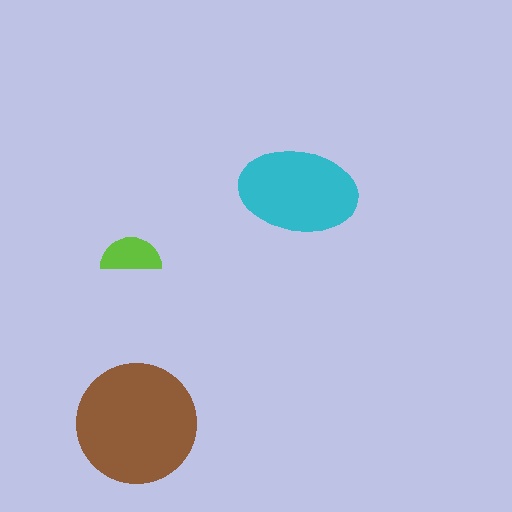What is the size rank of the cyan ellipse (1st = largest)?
2nd.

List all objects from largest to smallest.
The brown circle, the cyan ellipse, the lime semicircle.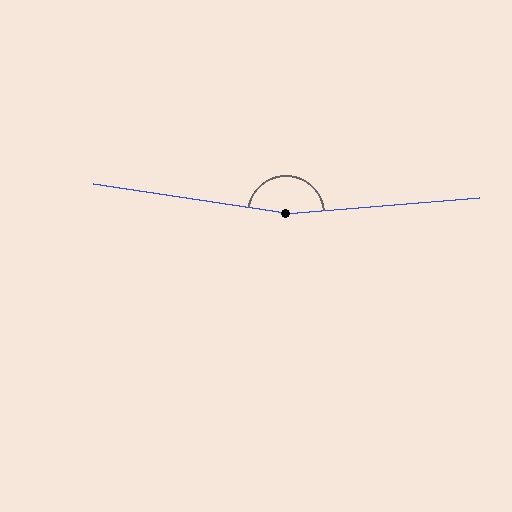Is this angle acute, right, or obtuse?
It is obtuse.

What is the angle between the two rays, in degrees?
Approximately 166 degrees.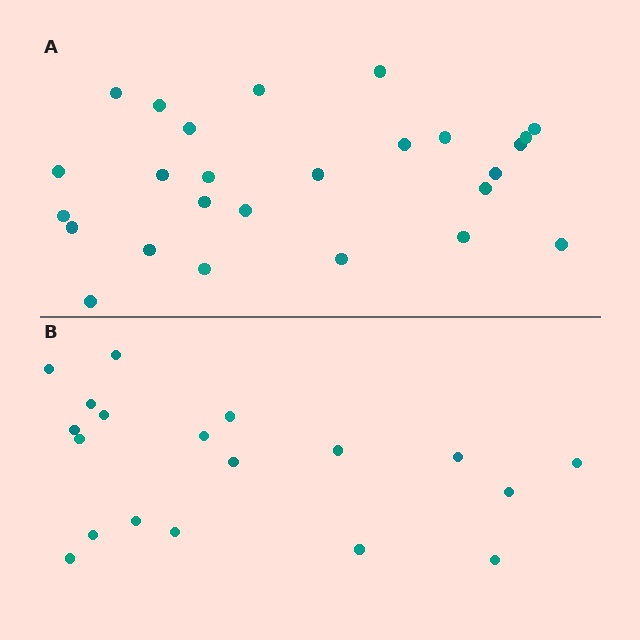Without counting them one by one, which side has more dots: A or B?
Region A (the top region) has more dots.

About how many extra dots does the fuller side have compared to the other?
Region A has roughly 8 or so more dots than region B.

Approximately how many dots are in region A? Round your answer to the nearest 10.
About 30 dots. (The exact count is 26, which rounds to 30.)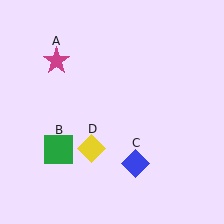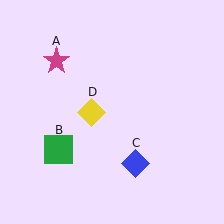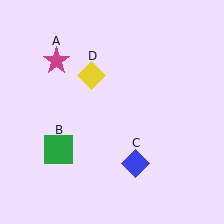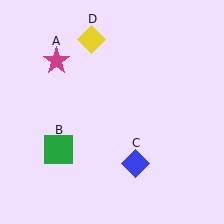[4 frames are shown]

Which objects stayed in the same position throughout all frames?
Magenta star (object A) and green square (object B) and blue diamond (object C) remained stationary.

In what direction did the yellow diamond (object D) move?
The yellow diamond (object D) moved up.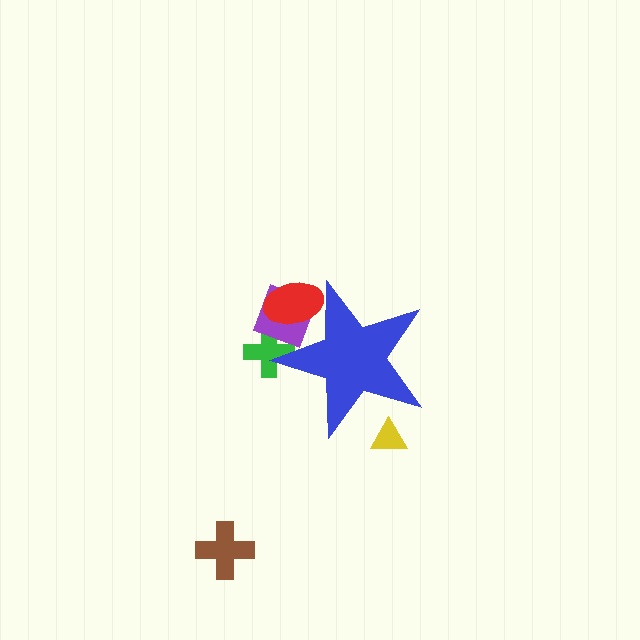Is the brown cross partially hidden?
No, the brown cross is fully visible.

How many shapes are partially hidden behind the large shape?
4 shapes are partially hidden.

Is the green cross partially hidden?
Yes, the green cross is partially hidden behind the blue star.